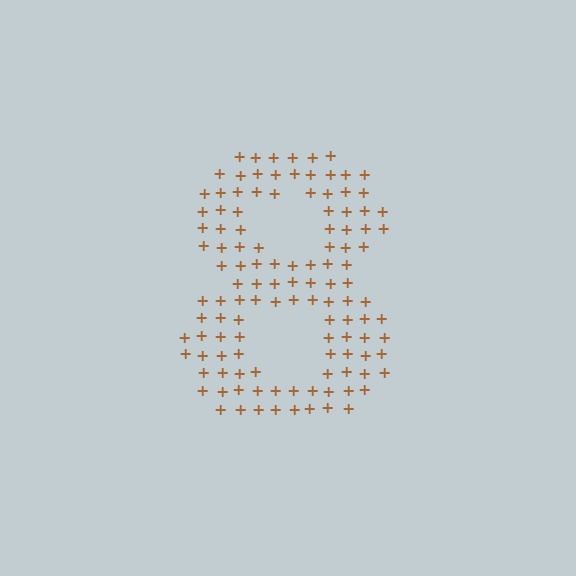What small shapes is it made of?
It is made of small plus signs.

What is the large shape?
The large shape is the digit 8.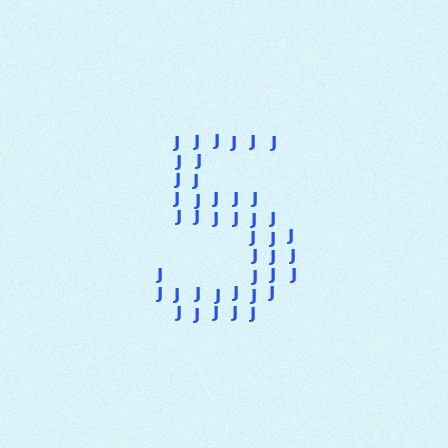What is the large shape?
The large shape is the digit 5.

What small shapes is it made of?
It is made of small letter J's.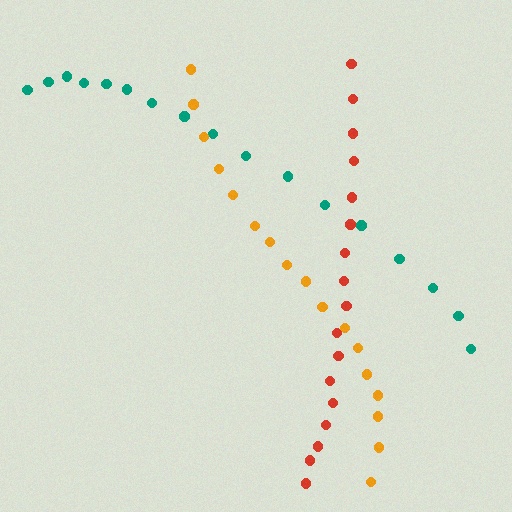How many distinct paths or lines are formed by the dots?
There are 3 distinct paths.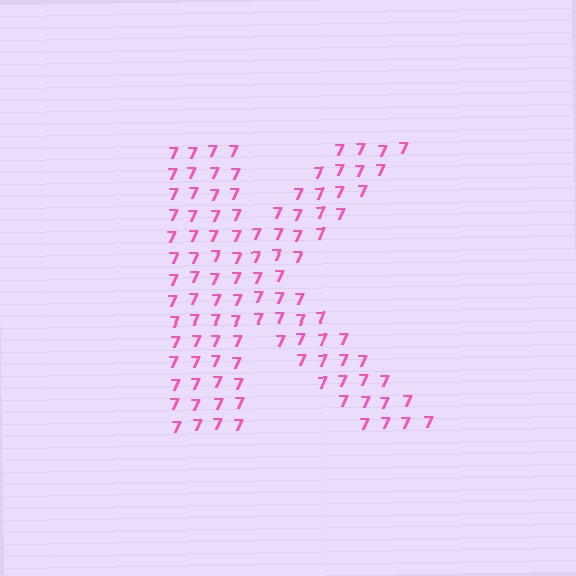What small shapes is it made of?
It is made of small digit 7's.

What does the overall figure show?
The overall figure shows the letter K.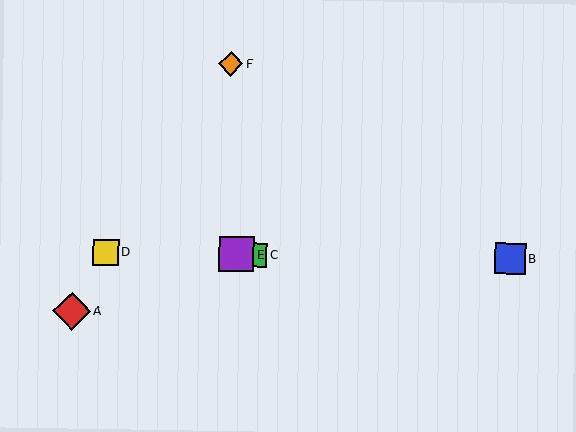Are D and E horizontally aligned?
Yes, both are at y≈252.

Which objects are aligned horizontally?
Objects B, C, D, E are aligned horizontally.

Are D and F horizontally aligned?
No, D is at y≈252 and F is at y≈64.